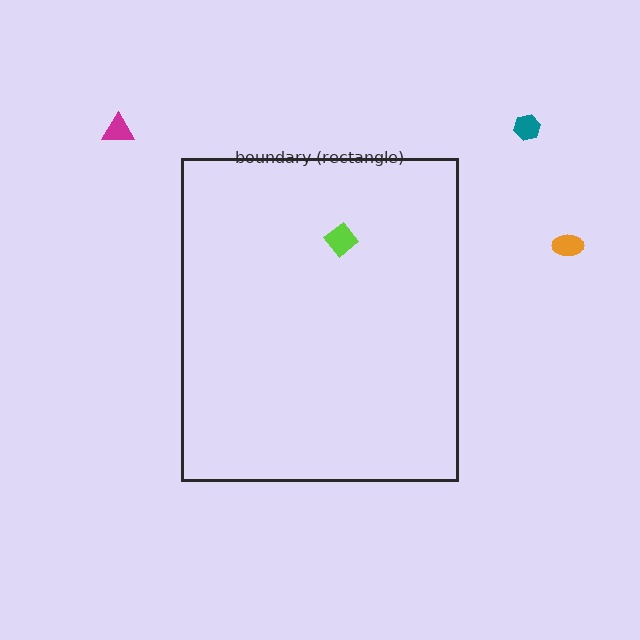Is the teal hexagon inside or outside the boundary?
Outside.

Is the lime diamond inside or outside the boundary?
Inside.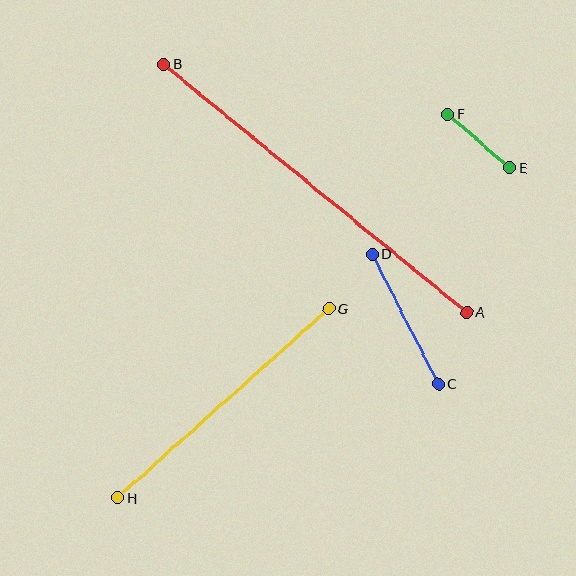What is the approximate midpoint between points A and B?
The midpoint is at approximately (315, 188) pixels.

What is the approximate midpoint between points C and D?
The midpoint is at approximately (405, 319) pixels.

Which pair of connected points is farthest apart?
Points A and B are farthest apart.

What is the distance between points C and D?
The distance is approximately 146 pixels.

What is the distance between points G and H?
The distance is approximately 283 pixels.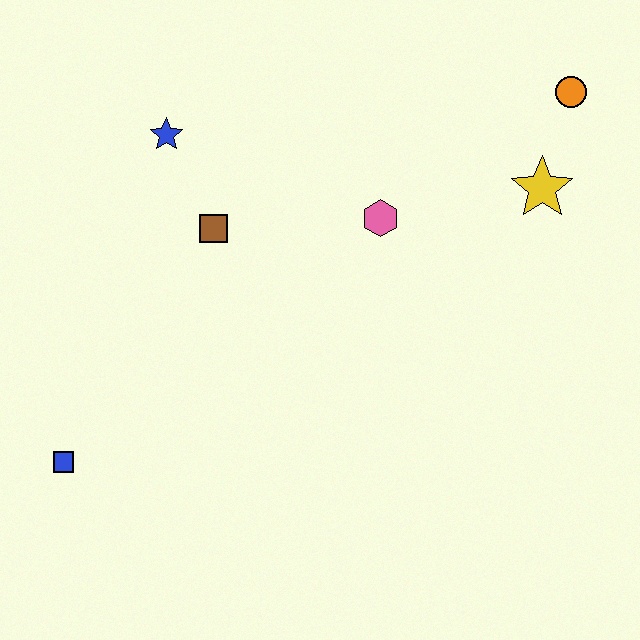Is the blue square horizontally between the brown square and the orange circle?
No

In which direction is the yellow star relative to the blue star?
The yellow star is to the right of the blue star.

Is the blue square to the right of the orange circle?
No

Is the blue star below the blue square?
No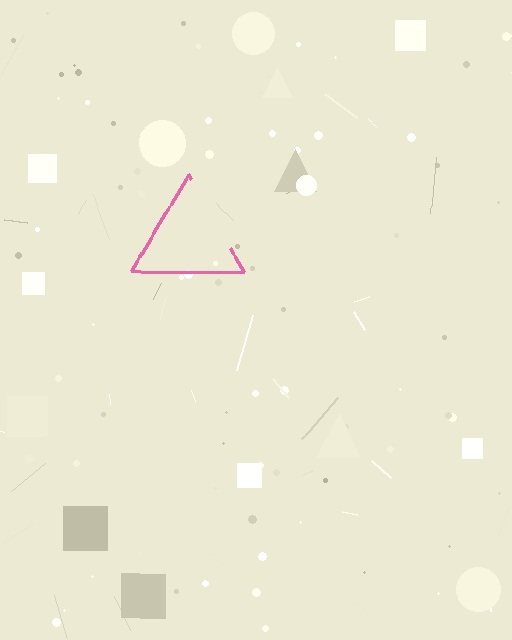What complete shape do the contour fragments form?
The contour fragments form a triangle.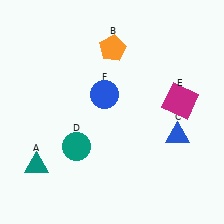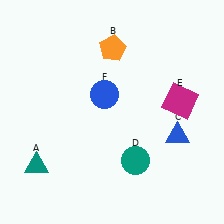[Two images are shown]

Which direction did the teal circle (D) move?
The teal circle (D) moved right.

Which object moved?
The teal circle (D) moved right.